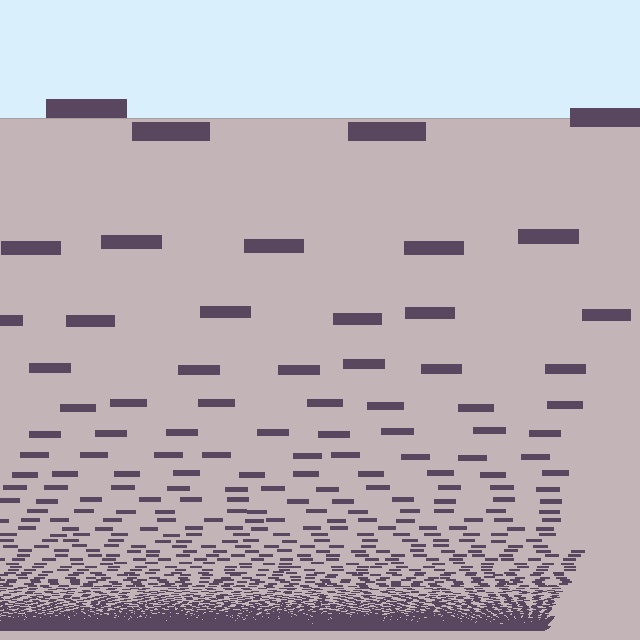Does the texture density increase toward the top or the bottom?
Density increases toward the bottom.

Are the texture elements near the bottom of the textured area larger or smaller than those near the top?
Smaller. The gradient is inverted — elements near the bottom are smaller and denser.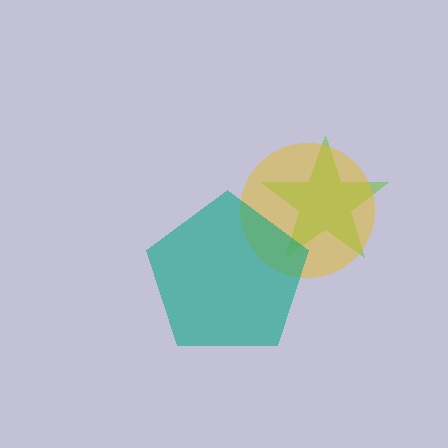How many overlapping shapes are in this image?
There are 3 overlapping shapes in the image.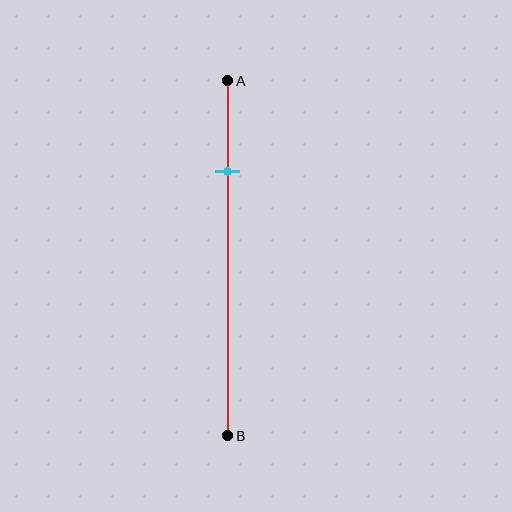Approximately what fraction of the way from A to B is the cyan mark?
The cyan mark is approximately 25% of the way from A to B.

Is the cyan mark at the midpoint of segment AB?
No, the mark is at about 25% from A, not at the 50% midpoint.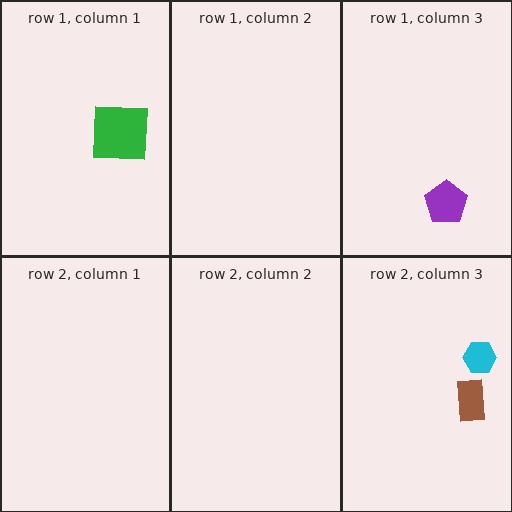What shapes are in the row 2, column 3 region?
The brown rectangle, the cyan hexagon.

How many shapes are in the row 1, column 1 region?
1.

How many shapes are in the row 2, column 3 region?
2.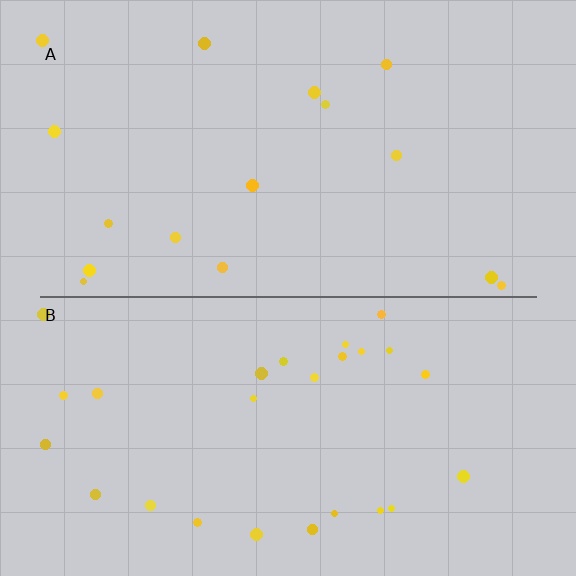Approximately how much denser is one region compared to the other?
Approximately 1.6× — region B over region A.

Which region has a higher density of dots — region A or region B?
B (the bottom).